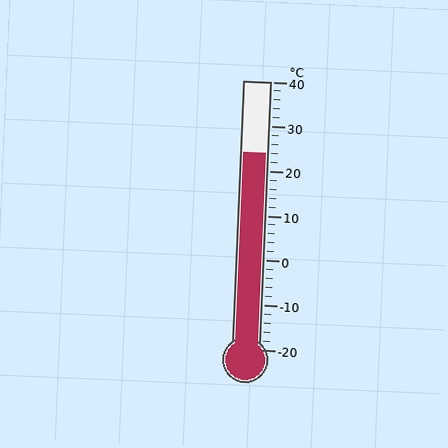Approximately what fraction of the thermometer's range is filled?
The thermometer is filled to approximately 75% of its range.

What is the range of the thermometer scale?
The thermometer scale ranges from -20°C to 40°C.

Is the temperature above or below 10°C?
The temperature is above 10°C.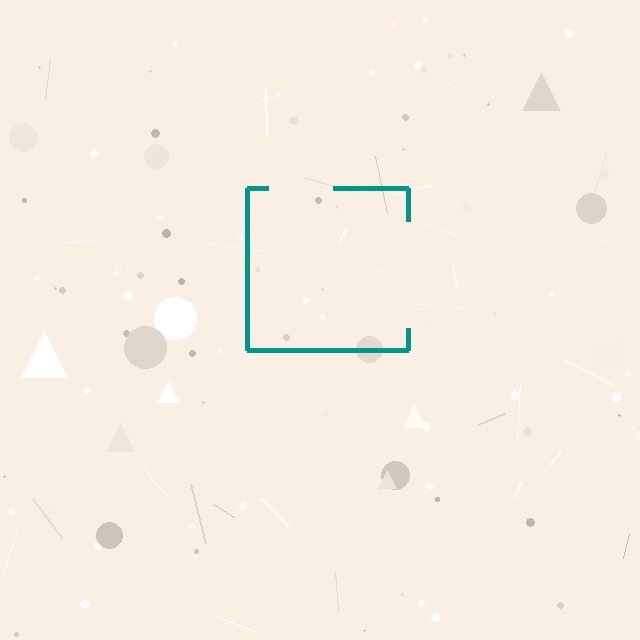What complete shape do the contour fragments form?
The contour fragments form a square.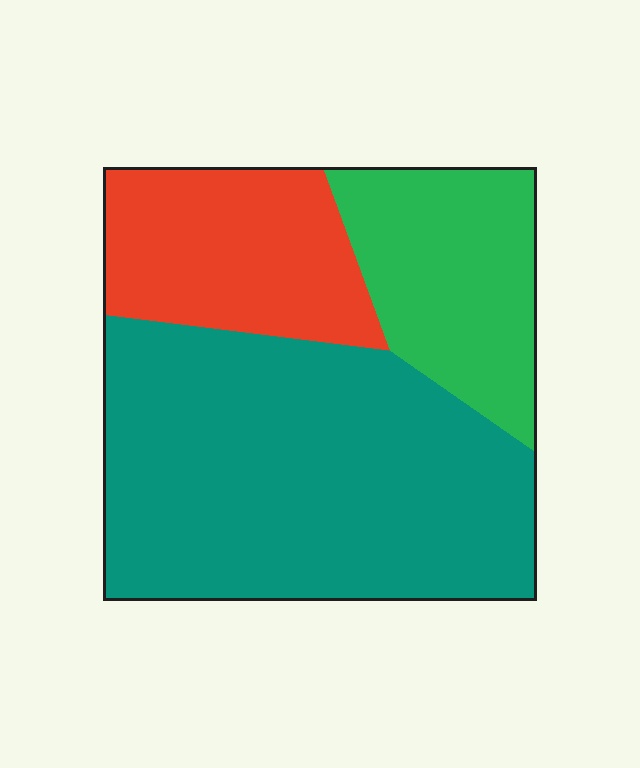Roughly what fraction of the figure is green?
Green takes up about one fifth (1/5) of the figure.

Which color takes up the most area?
Teal, at roughly 55%.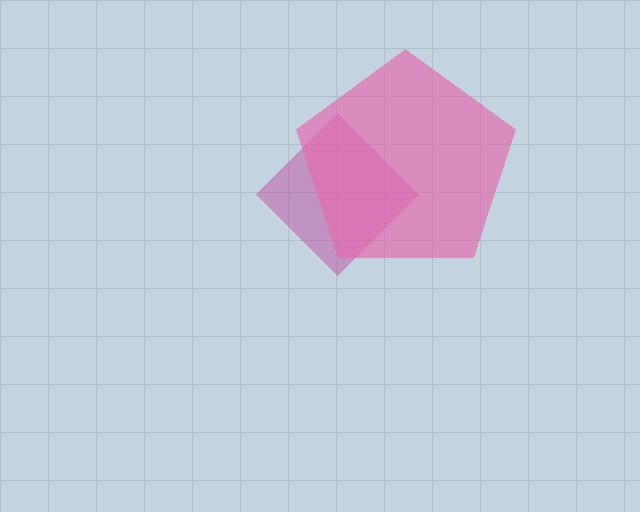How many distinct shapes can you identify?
There are 2 distinct shapes: a magenta diamond, a pink pentagon.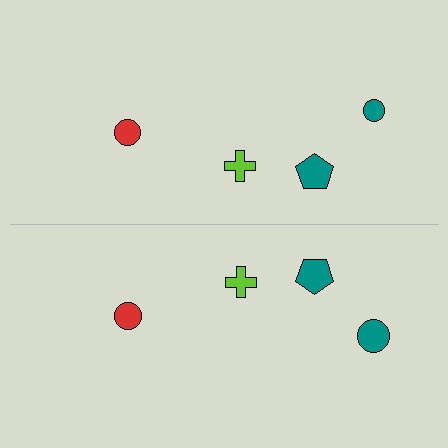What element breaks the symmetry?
The teal circle on the bottom side has a different size than its mirror counterpart.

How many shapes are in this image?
There are 8 shapes in this image.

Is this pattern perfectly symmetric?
No, the pattern is not perfectly symmetric. The teal circle on the bottom side has a different size than its mirror counterpart.